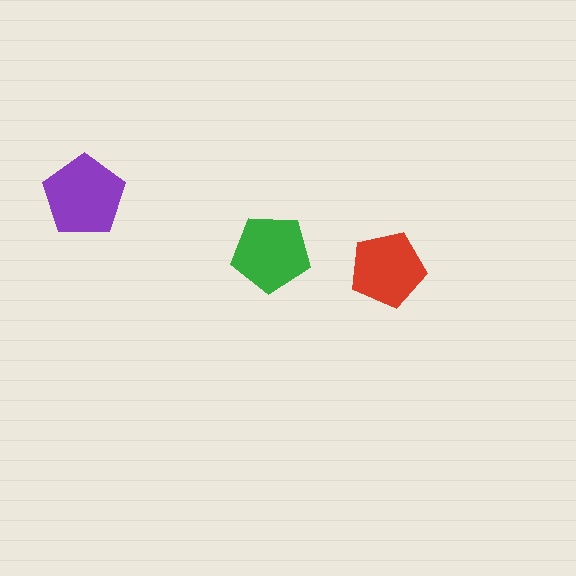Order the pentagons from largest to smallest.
the purple one, the green one, the red one.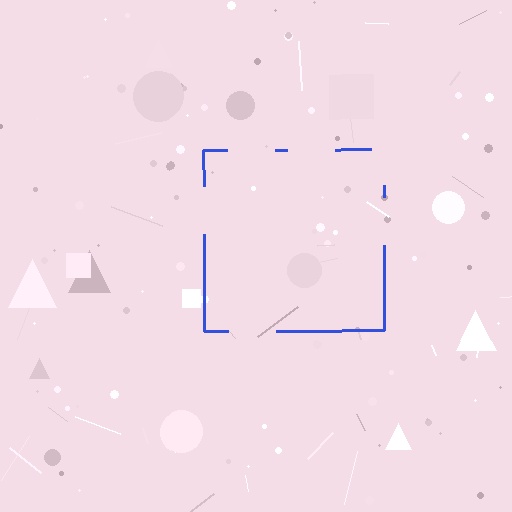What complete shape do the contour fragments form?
The contour fragments form a square.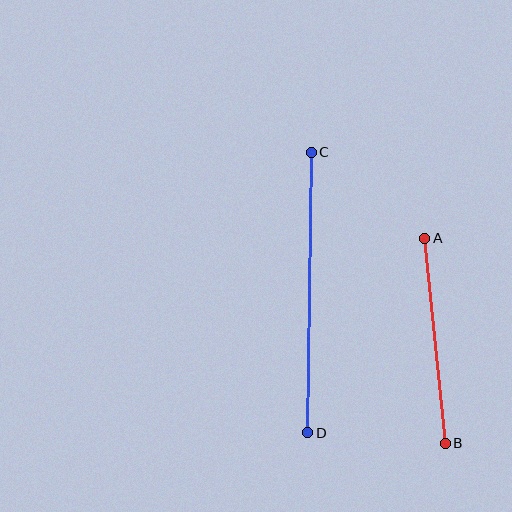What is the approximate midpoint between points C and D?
The midpoint is at approximately (309, 292) pixels.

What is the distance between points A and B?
The distance is approximately 206 pixels.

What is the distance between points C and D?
The distance is approximately 280 pixels.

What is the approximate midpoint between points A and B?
The midpoint is at approximately (435, 341) pixels.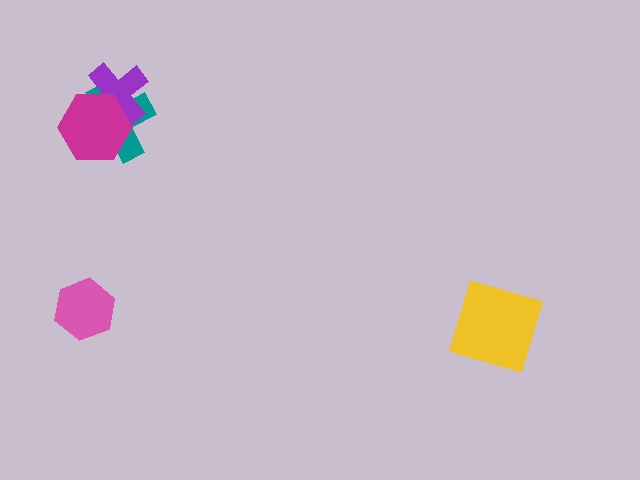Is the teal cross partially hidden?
Yes, it is partially covered by another shape.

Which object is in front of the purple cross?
The magenta hexagon is in front of the purple cross.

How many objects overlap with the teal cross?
2 objects overlap with the teal cross.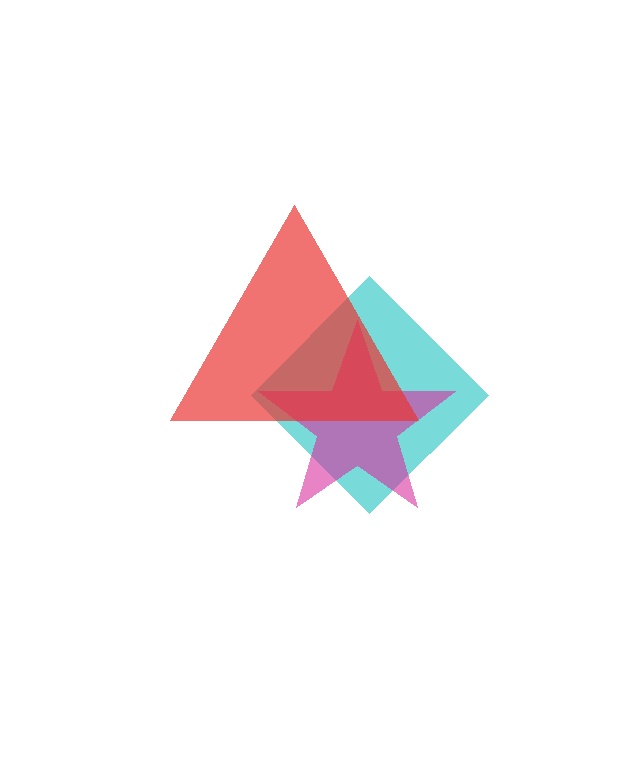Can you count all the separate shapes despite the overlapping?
Yes, there are 3 separate shapes.